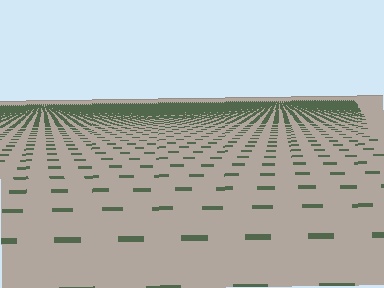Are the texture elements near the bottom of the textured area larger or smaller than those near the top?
Larger. Near the bottom, elements are closer to the viewer and appear at a bigger on-screen size.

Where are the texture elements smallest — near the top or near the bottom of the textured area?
Near the top.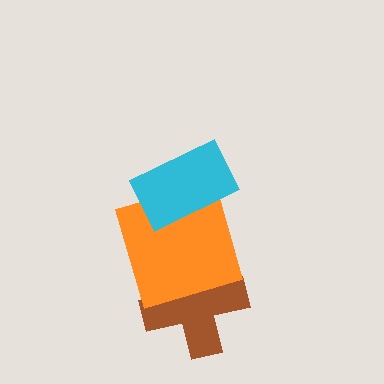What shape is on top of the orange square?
The cyan rectangle is on top of the orange square.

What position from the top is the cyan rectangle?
The cyan rectangle is 1st from the top.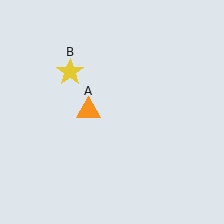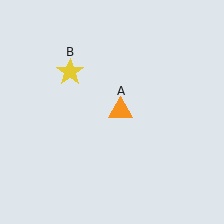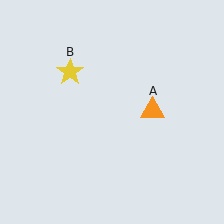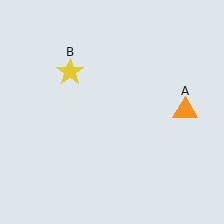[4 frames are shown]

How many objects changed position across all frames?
1 object changed position: orange triangle (object A).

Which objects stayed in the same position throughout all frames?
Yellow star (object B) remained stationary.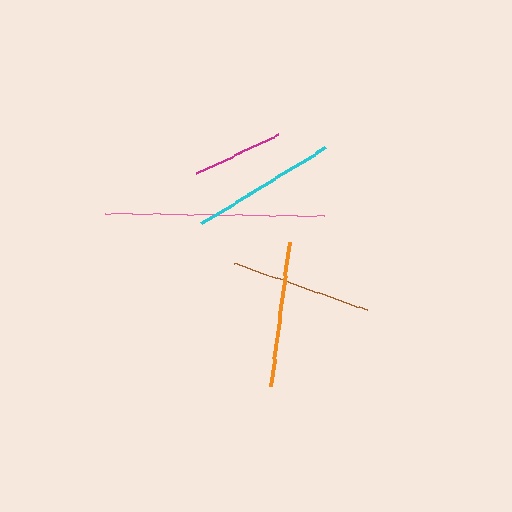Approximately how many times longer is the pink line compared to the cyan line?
The pink line is approximately 1.5 times the length of the cyan line.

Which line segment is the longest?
The pink line is the longest at approximately 219 pixels.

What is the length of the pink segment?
The pink segment is approximately 219 pixels long.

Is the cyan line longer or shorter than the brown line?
The cyan line is longer than the brown line.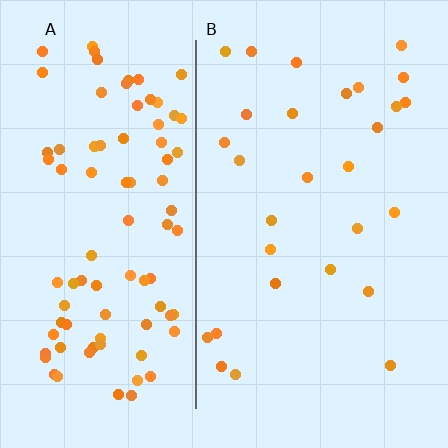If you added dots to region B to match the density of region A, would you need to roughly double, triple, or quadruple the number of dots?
Approximately triple.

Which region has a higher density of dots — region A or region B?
A (the left).